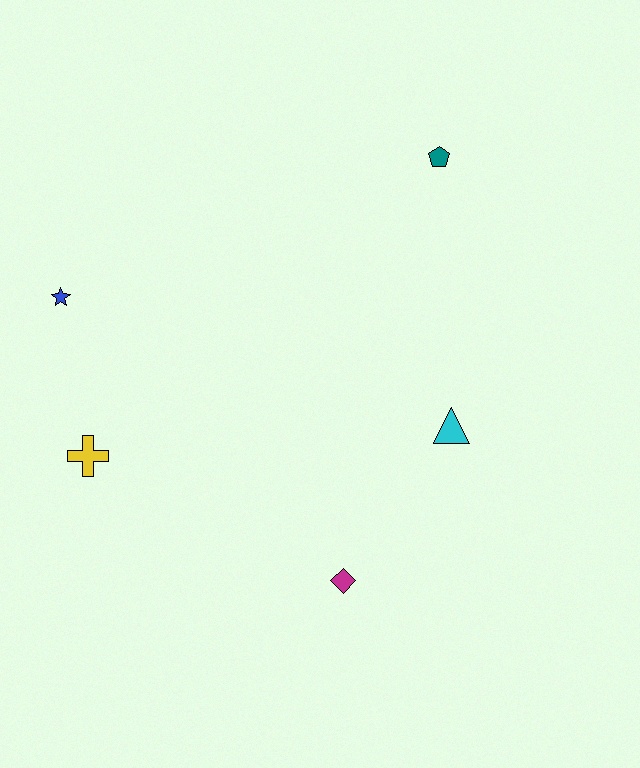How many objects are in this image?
There are 5 objects.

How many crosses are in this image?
There is 1 cross.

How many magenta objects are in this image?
There is 1 magenta object.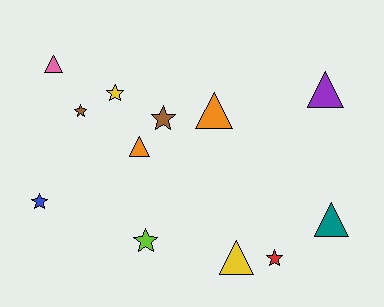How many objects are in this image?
There are 12 objects.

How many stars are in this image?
There are 6 stars.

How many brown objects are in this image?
There are 2 brown objects.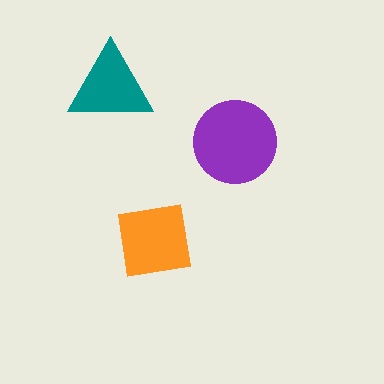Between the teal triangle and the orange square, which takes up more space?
The orange square.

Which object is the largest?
The purple circle.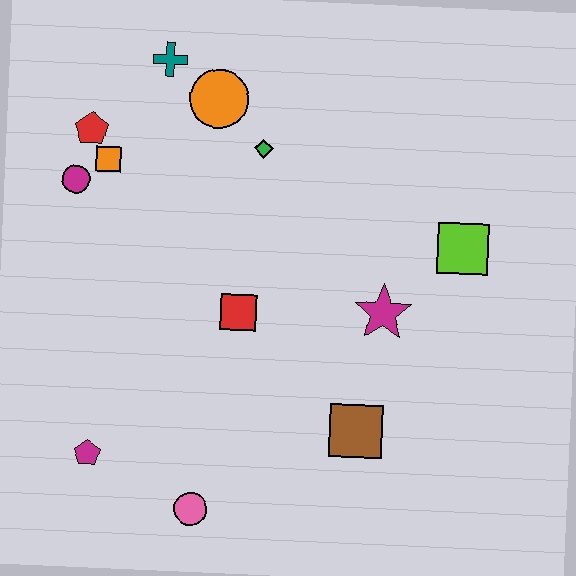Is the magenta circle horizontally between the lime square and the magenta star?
No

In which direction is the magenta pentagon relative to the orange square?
The magenta pentagon is below the orange square.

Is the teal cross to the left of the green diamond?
Yes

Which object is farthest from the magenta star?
The red pentagon is farthest from the magenta star.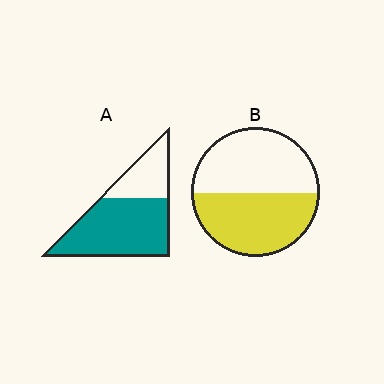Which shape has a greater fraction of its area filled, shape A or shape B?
Shape A.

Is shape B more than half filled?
Roughly half.